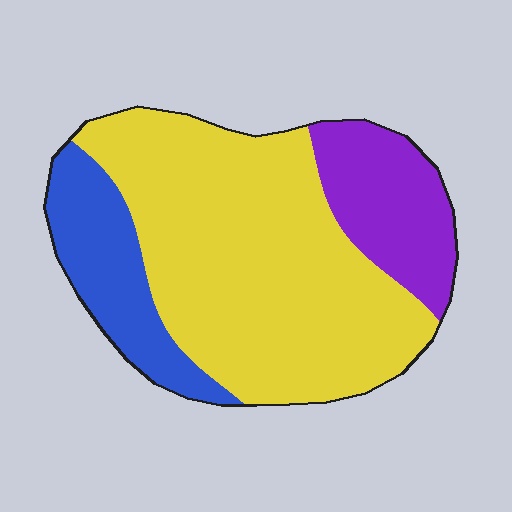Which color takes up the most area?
Yellow, at roughly 65%.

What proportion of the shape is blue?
Blue covers 18% of the shape.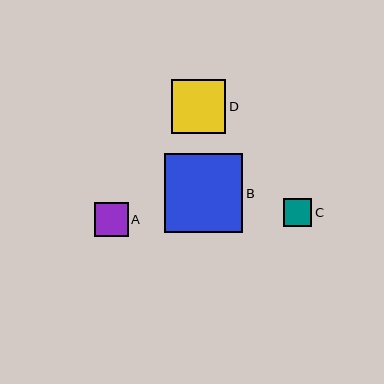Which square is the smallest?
Square C is the smallest with a size of approximately 28 pixels.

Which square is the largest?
Square B is the largest with a size of approximately 79 pixels.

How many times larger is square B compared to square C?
Square B is approximately 2.8 times the size of square C.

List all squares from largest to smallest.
From largest to smallest: B, D, A, C.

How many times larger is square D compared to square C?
Square D is approximately 2.0 times the size of square C.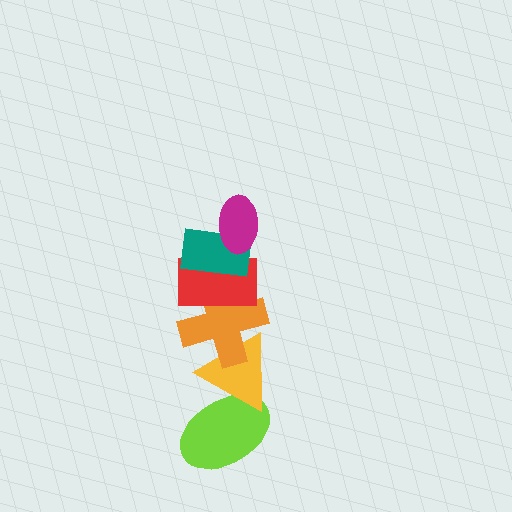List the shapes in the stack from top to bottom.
From top to bottom: the magenta ellipse, the teal rectangle, the red rectangle, the orange cross, the yellow triangle, the lime ellipse.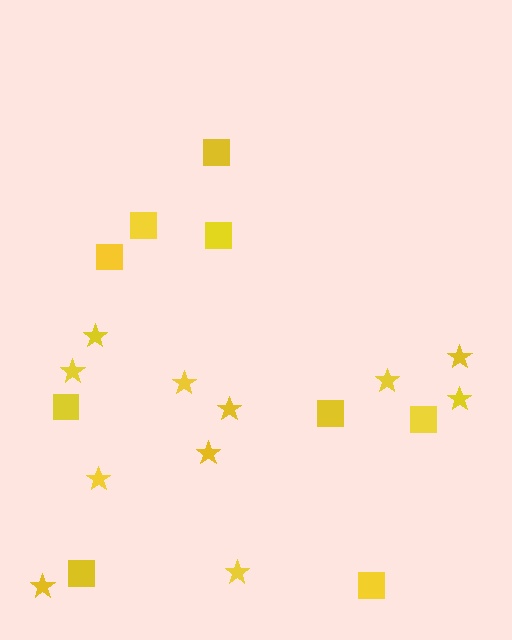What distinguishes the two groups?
There are 2 groups: one group of squares (9) and one group of stars (11).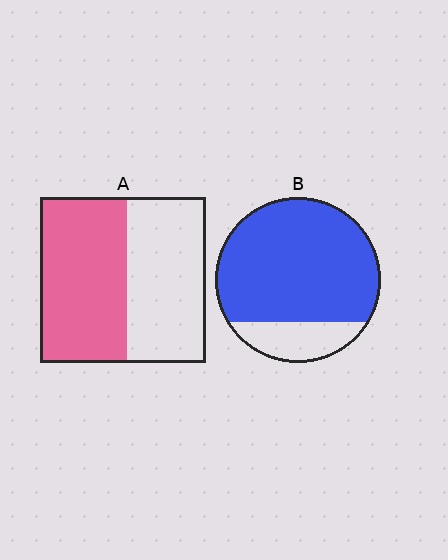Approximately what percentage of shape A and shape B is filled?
A is approximately 50% and B is approximately 80%.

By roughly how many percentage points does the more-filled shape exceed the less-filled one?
By roughly 30 percentage points (B over A).